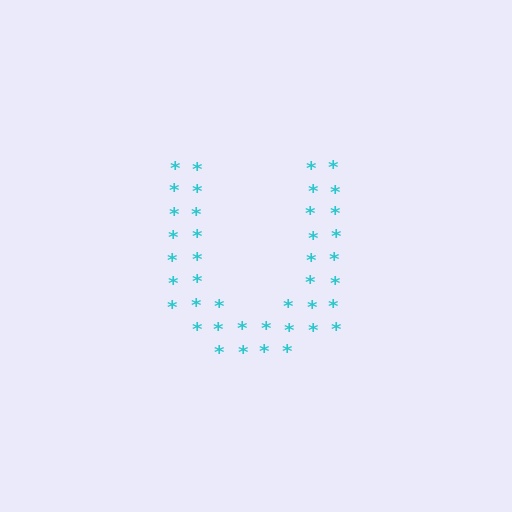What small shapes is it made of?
It is made of small asterisks.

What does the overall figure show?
The overall figure shows the letter U.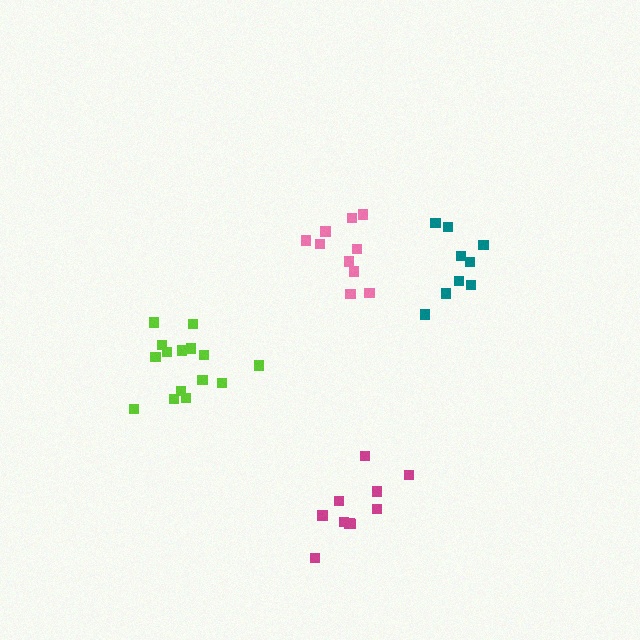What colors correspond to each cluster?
The clusters are colored: lime, magenta, pink, teal.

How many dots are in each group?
Group 1: 15 dots, Group 2: 10 dots, Group 3: 10 dots, Group 4: 9 dots (44 total).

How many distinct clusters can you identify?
There are 4 distinct clusters.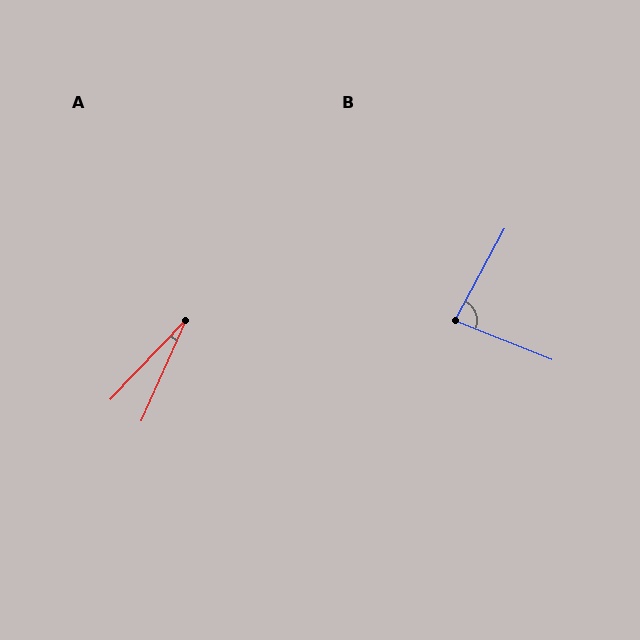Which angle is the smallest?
A, at approximately 20 degrees.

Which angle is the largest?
B, at approximately 83 degrees.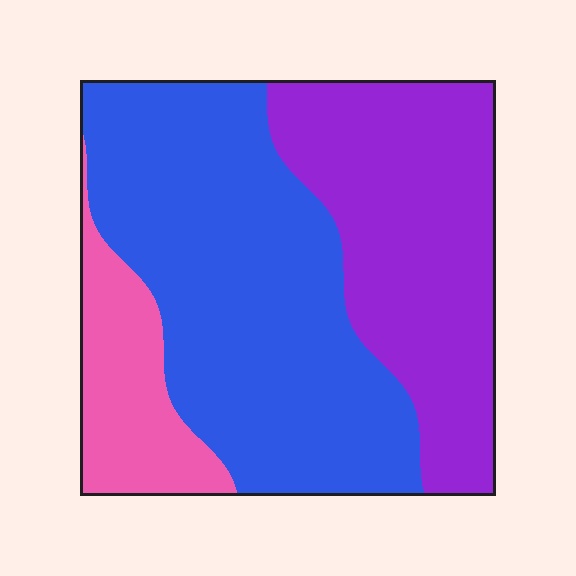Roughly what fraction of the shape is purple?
Purple takes up between a quarter and a half of the shape.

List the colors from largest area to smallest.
From largest to smallest: blue, purple, pink.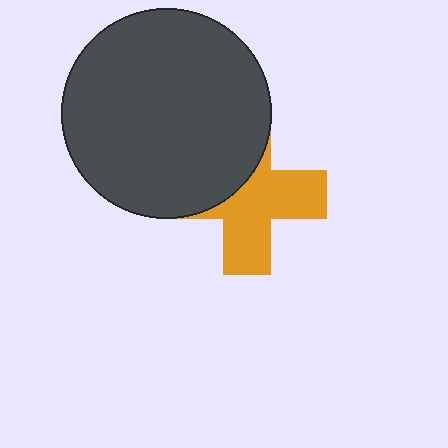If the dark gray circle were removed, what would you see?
You would see the complete orange cross.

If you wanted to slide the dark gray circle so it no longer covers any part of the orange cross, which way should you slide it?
Slide it toward the upper-left — that is the most direct way to separate the two shapes.